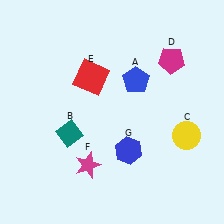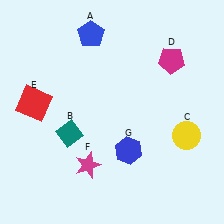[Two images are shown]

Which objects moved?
The objects that moved are: the blue pentagon (A), the red square (E).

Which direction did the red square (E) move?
The red square (E) moved left.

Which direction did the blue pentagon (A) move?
The blue pentagon (A) moved up.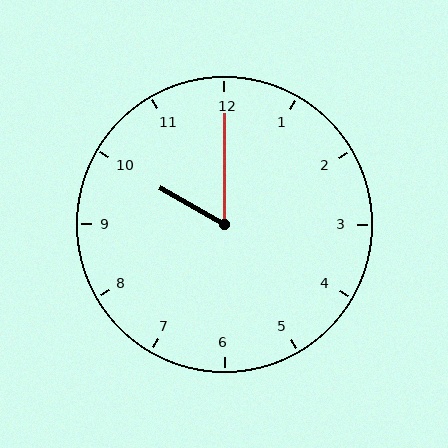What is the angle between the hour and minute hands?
Approximately 60 degrees.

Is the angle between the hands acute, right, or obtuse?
It is acute.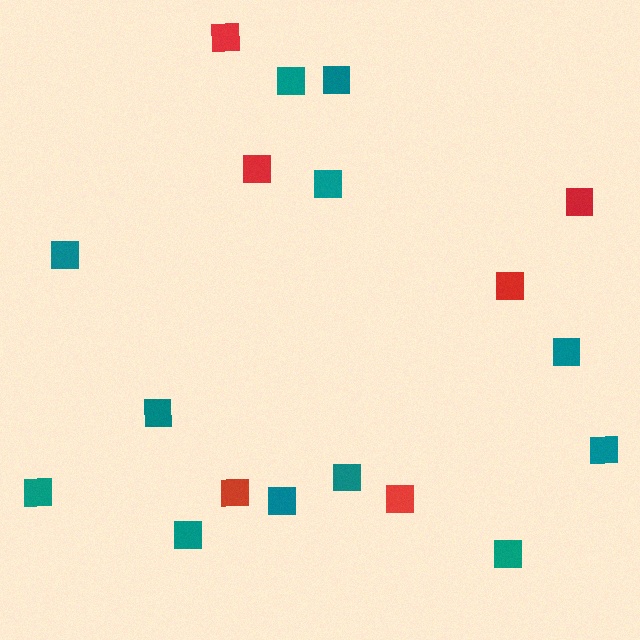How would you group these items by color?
There are 2 groups: one group of red squares (6) and one group of teal squares (12).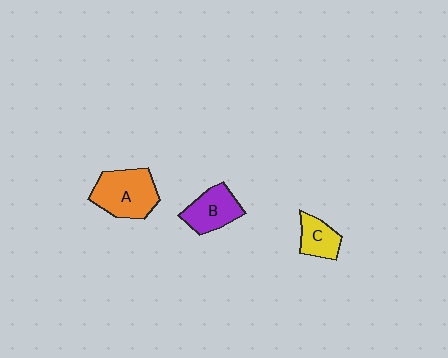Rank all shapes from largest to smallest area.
From largest to smallest: A (orange), B (purple), C (yellow).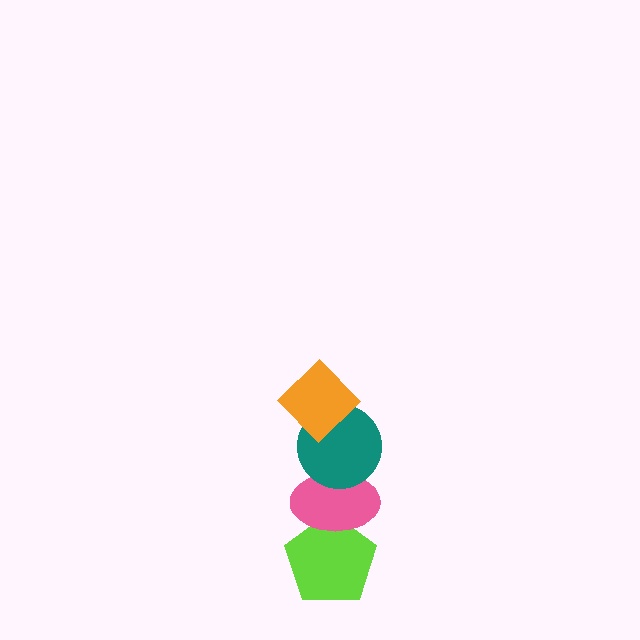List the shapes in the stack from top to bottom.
From top to bottom: the orange diamond, the teal circle, the pink ellipse, the lime pentagon.